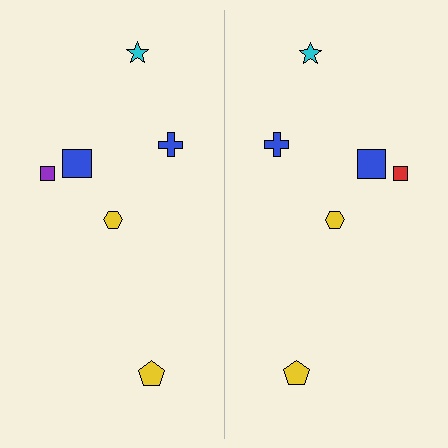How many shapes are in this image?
There are 12 shapes in this image.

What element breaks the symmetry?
The red square on the right side breaks the symmetry — its mirror counterpart is purple.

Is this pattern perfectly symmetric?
No, the pattern is not perfectly symmetric. The red square on the right side breaks the symmetry — its mirror counterpart is purple.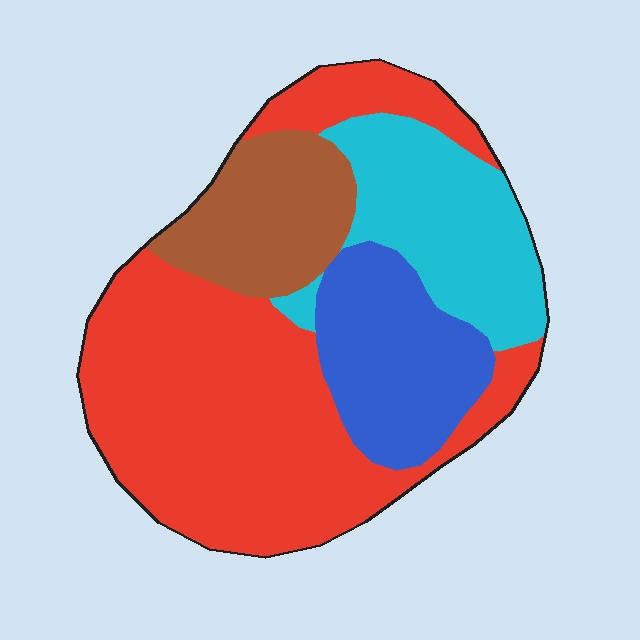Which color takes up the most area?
Red, at roughly 50%.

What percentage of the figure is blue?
Blue covers around 15% of the figure.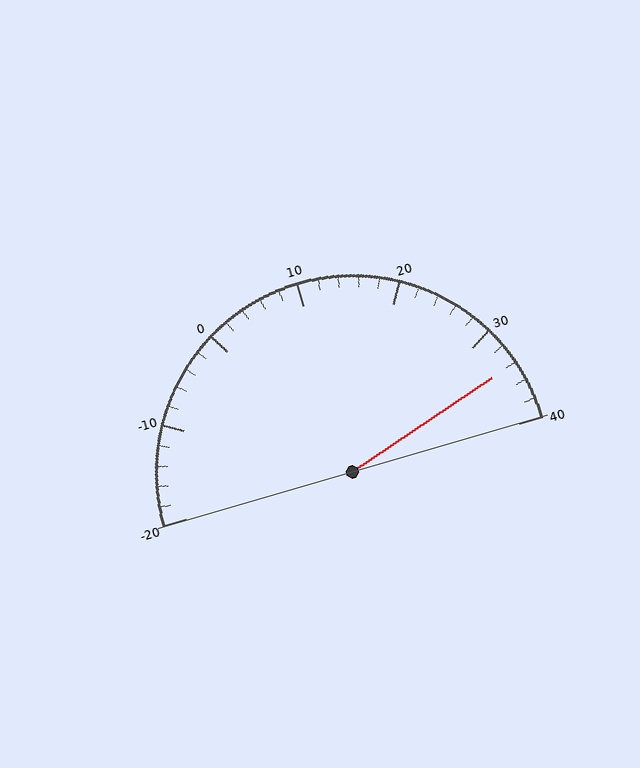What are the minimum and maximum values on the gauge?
The gauge ranges from -20 to 40.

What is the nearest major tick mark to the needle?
The nearest major tick mark is 30.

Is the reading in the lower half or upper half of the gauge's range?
The reading is in the upper half of the range (-20 to 40).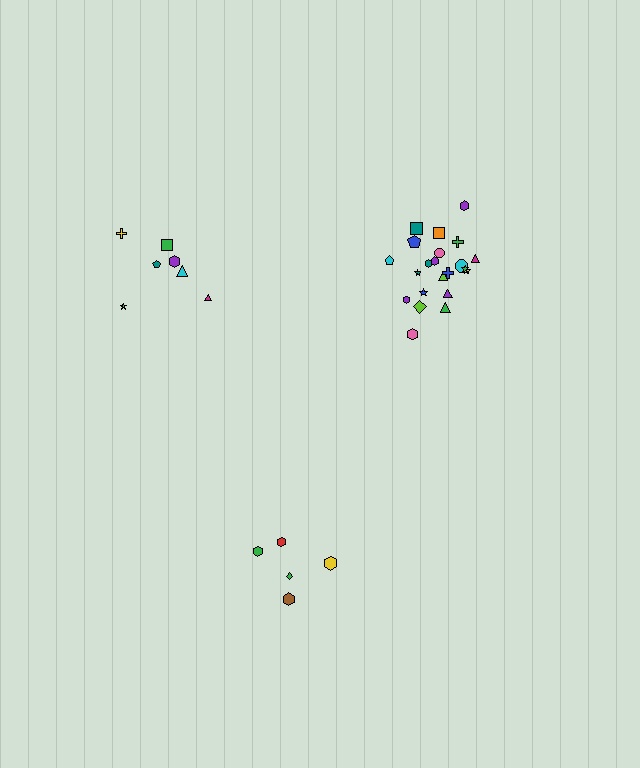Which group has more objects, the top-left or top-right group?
The top-right group.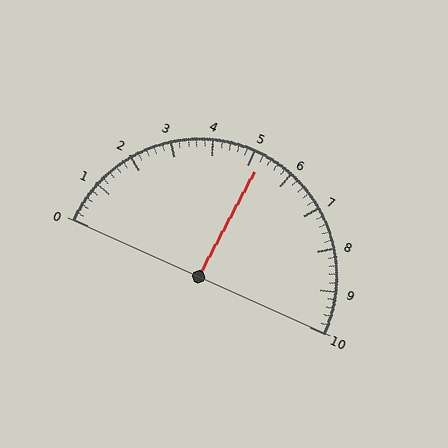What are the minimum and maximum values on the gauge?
The gauge ranges from 0 to 10.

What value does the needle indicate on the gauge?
The needle indicates approximately 5.2.